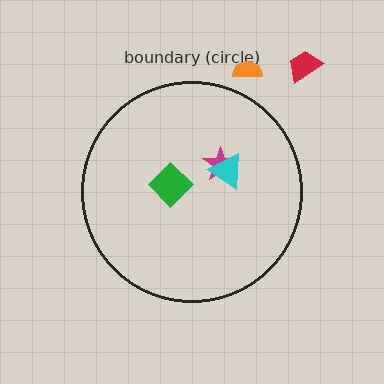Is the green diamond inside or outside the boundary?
Inside.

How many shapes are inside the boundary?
3 inside, 2 outside.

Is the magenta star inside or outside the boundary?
Inside.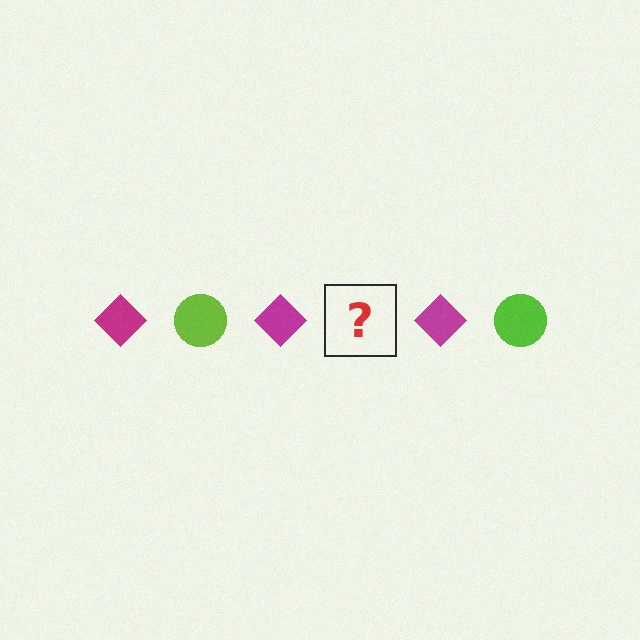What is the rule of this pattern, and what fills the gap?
The rule is that the pattern alternates between magenta diamond and lime circle. The gap should be filled with a lime circle.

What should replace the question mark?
The question mark should be replaced with a lime circle.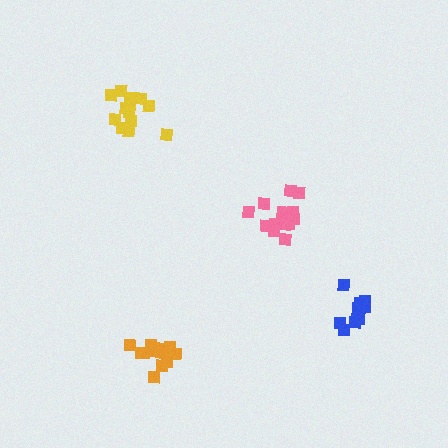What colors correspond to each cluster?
The clusters are colored: yellow, orange, pink, blue.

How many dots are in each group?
Group 1: 14 dots, Group 2: 15 dots, Group 3: 15 dots, Group 4: 11 dots (55 total).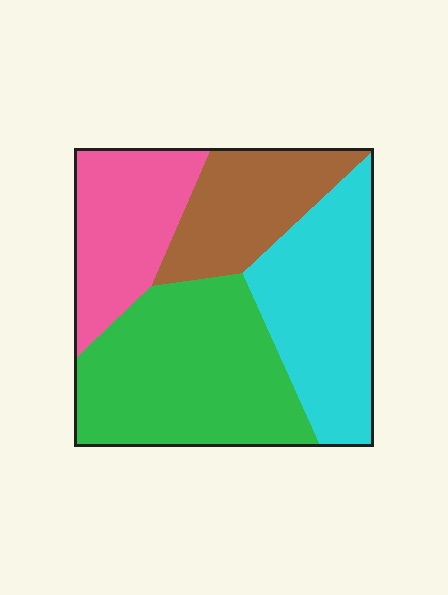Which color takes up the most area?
Green, at roughly 35%.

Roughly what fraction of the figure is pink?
Pink takes up about one fifth (1/5) of the figure.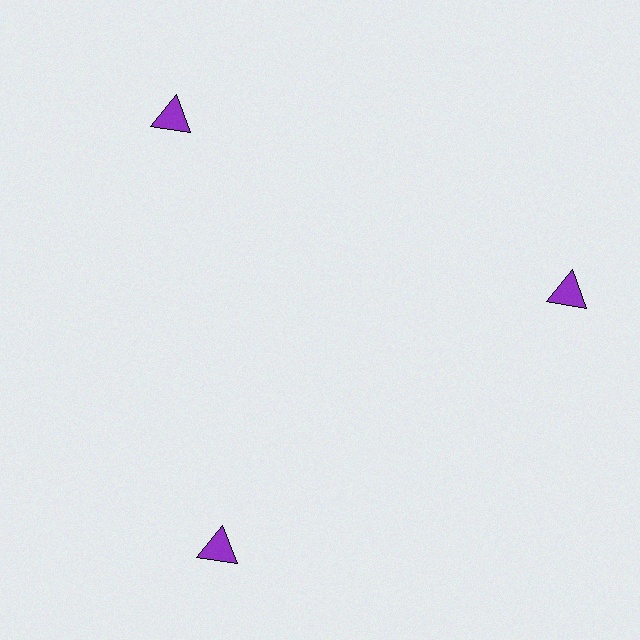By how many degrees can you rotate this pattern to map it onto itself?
The pattern maps onto itself every 120 degrees of rotation.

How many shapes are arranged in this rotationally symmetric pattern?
There are 3 shapes, arranged in 3 groups of 1.